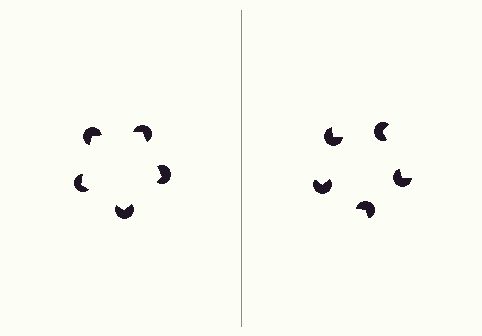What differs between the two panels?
The pac-man discs are positioned identically on both sides; only the wedge orientations differ. On the left they align to a pentagon; on the right they are misaligned.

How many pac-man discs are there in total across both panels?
10 — 5 on each side.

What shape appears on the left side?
An illusory pentagon.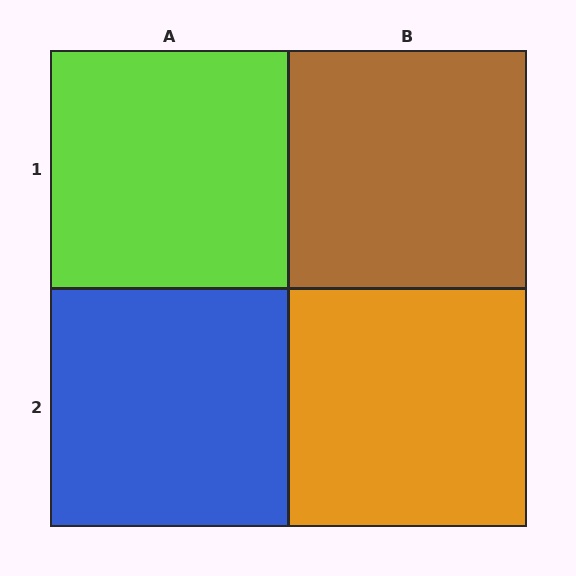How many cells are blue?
1 cell is blue.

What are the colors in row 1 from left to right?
Lime, brown.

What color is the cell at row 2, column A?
Blue.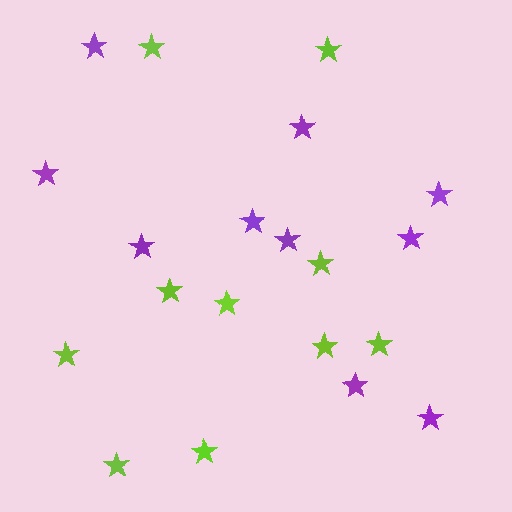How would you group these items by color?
There are 2 groups: one group of purple stars (10) and one group of lime stars (10).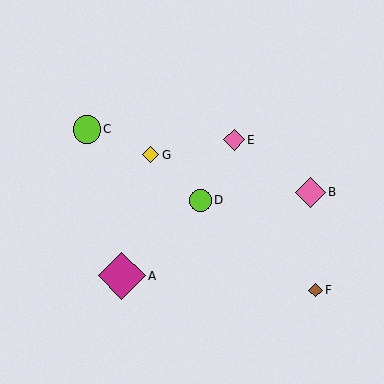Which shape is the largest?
The magenta diamond (labeled A) is the largest.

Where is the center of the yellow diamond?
The center of the yellow diamond is at (150, 155).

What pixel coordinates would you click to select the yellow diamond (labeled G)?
Click at (150, 155) to select the yellow diamond G.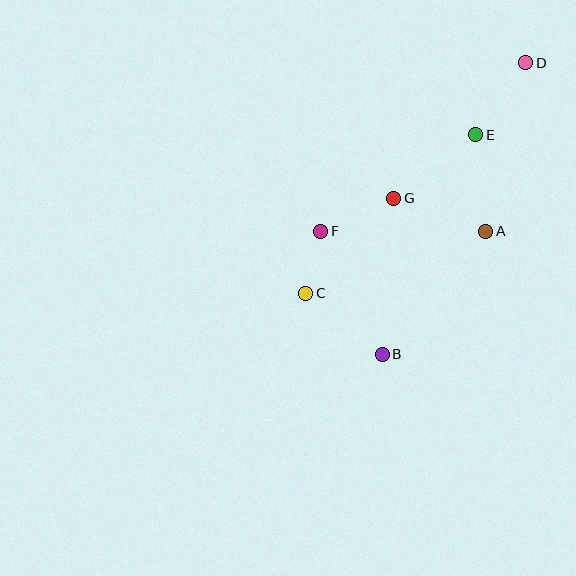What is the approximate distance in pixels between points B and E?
The distance between B and E is approximately 239 pixels.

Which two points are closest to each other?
Points C and F are closest to each other.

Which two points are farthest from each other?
Points B and D are farthest from each other.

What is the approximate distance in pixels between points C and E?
The distance between C and E is approximately 232 pixels.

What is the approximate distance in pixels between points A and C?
The distance between A and C is approximately 191 pixels.